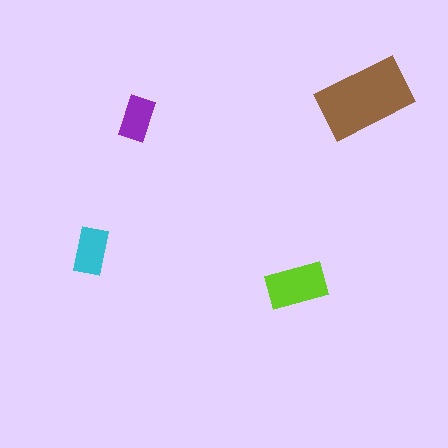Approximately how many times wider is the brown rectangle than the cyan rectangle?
About 2 times wider.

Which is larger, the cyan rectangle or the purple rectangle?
The cyan one.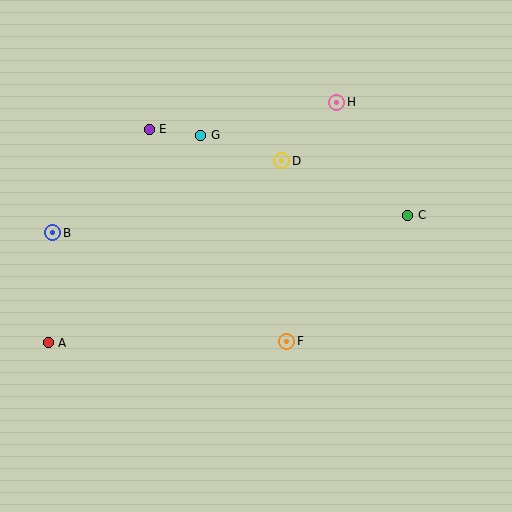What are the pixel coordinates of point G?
Point G is at (201, 135).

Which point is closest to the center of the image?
Point F at (287, 341) is closest to the center.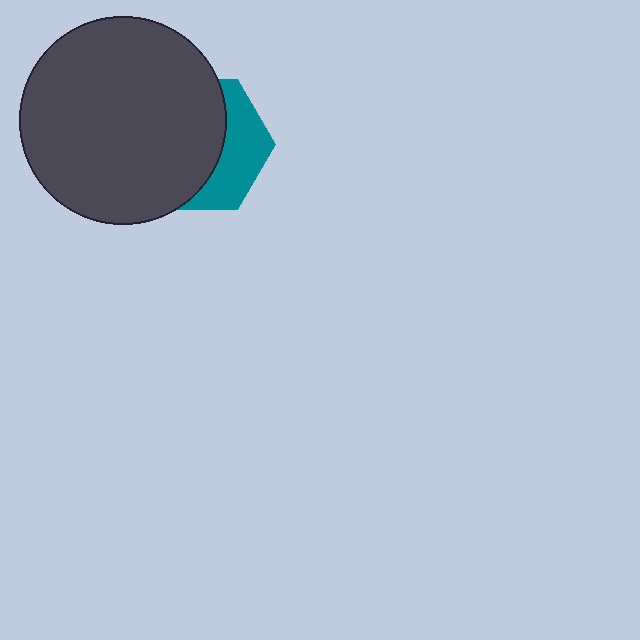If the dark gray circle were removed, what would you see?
You would see the complete teal hexagon.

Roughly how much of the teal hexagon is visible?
A small part of it is visible (roughly 36%).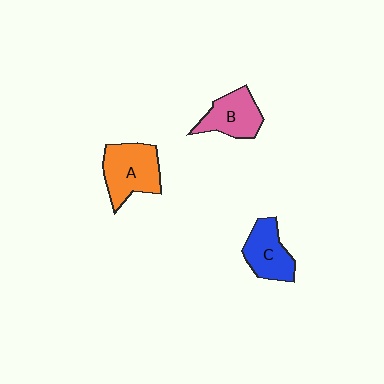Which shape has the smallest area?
Shape B (pink).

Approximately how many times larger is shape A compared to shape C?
Approximately 1.3 times.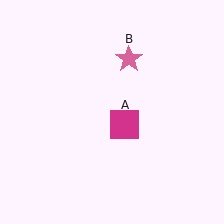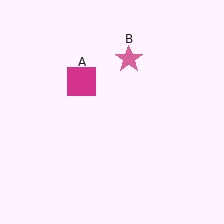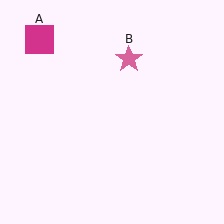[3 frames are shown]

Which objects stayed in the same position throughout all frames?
Pink star (object B) remained stationary.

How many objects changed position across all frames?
1 object changed position: magenta square (object A).